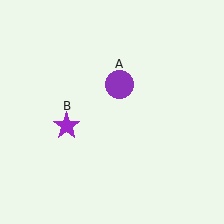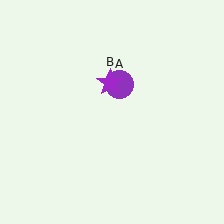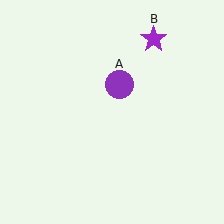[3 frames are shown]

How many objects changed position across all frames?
1 object changed position: purple star (object B).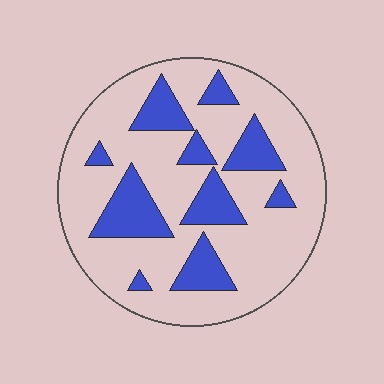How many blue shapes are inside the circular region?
10.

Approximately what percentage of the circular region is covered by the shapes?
Approximately 25%.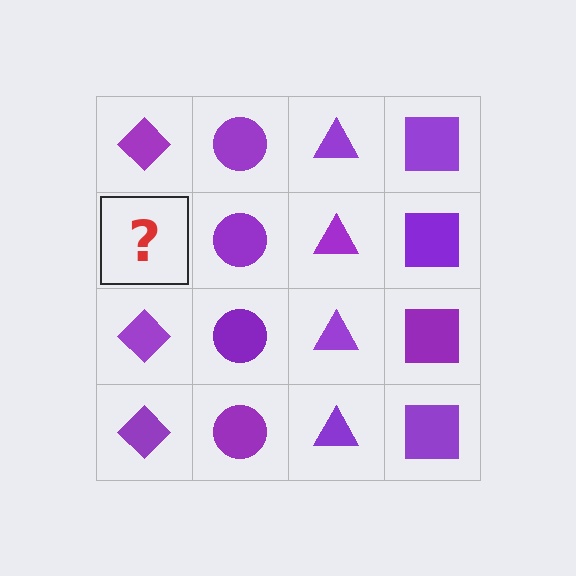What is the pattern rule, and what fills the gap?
The rule is that each column has a consistent shape. The gap should be filled with a purple diamond.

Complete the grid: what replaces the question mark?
The question mark should be replaced with a purple diamond.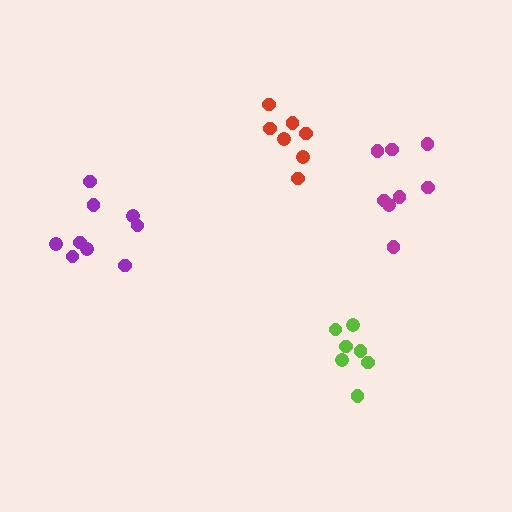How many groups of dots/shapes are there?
There are 4 groups.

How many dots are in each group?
Group 1: 7 dots, Group 2: 9 dots, Group 3: 8 dots, Group 4: 7 dots (31 total).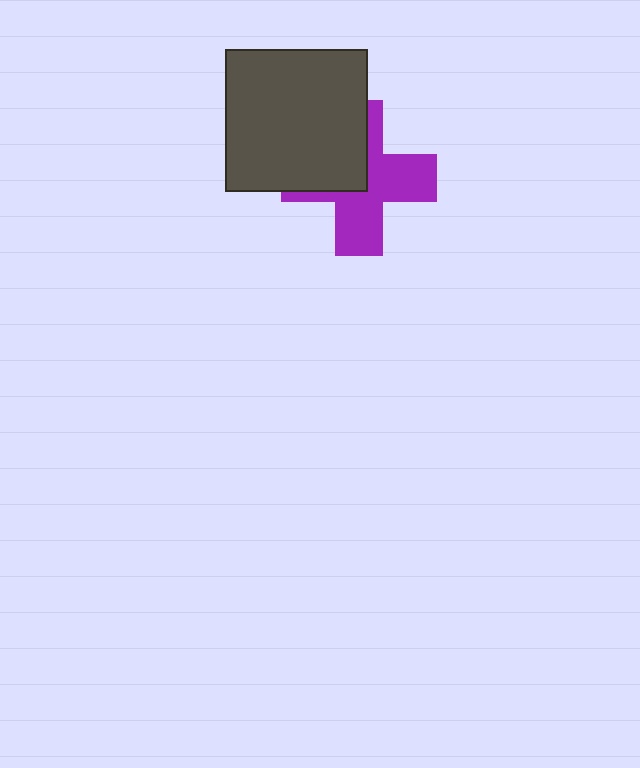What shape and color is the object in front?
The object in front is a dark gray square.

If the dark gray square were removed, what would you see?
You would see the complete purple cross.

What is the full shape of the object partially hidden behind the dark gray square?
The partially hidden object is a purple cross.